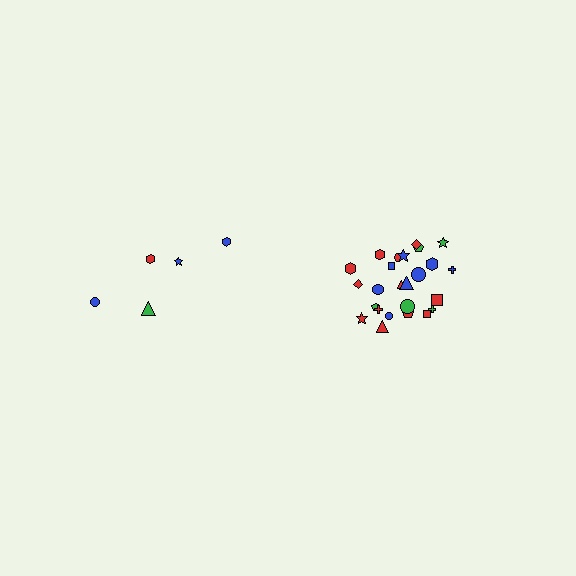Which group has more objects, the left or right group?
The right group.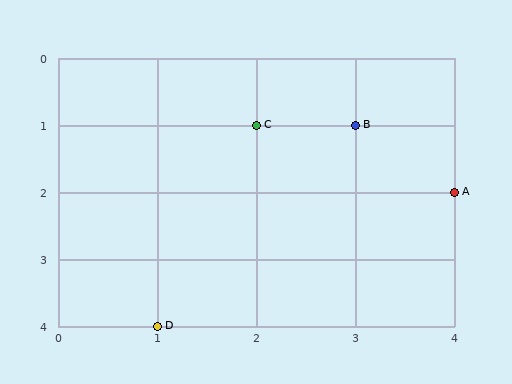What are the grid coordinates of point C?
Point C is at grid coordinates (2, 1).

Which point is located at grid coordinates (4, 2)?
Point A is at (4, 2).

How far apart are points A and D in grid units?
Points A and D are 3 columns and 2 rows apart (about 3.6 grid units diagonally).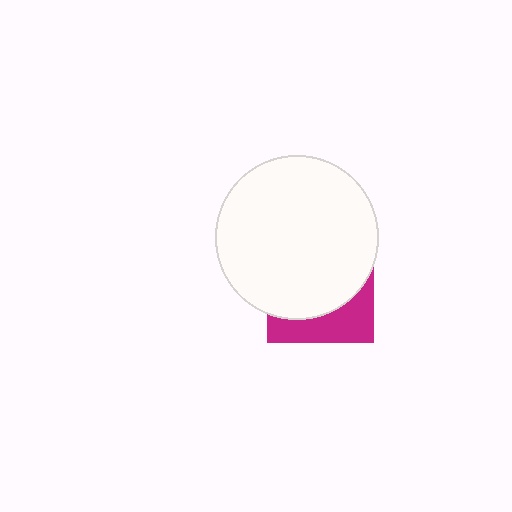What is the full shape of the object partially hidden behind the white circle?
The partially hidden object is a magenta square.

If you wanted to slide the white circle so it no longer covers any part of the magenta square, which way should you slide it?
Slide it up — that is the most direct way to separate the two shapes.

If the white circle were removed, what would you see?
You would see the complete magenta square.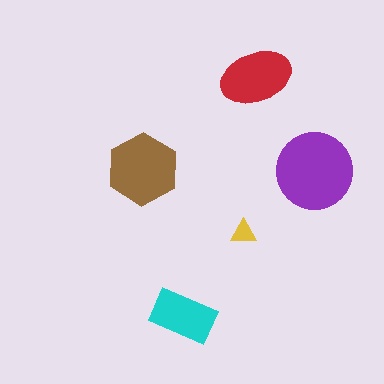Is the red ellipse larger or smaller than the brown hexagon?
Smaller.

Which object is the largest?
The purple circle.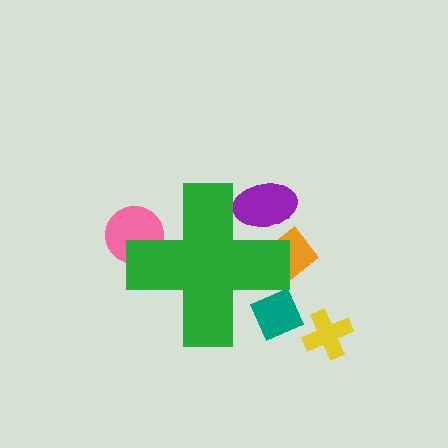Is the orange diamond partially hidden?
Yes, the orange diamond is partially hidden behind the green cross.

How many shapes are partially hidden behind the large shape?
4 shapes are partially hidden.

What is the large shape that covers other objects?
A green cross.